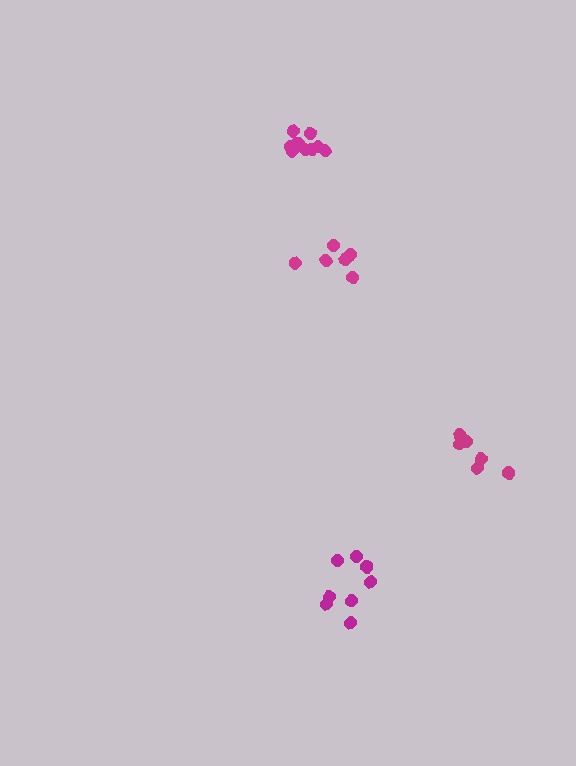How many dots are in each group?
Group 1: 6 dots, Group 2: 10 dots, Group 3: 6 dots, Group 4: 8 dots (30 total).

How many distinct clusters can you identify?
There are 4 distinct clusters.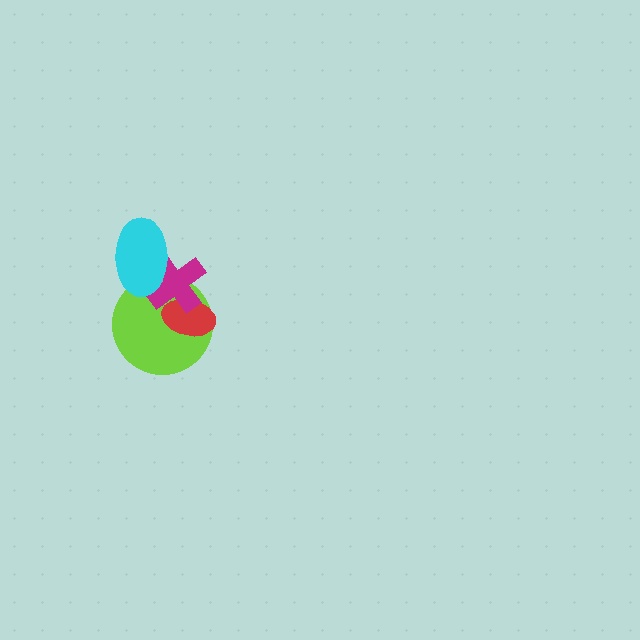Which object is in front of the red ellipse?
The magenta cross is in front of the red ellipse.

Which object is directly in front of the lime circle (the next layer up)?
The red ellipse is directly in front of the lime circle.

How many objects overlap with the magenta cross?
3 objects overlap with the magenta cross.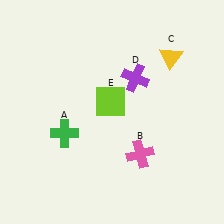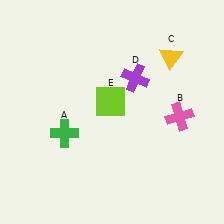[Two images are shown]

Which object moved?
The pink cross (B) moved right.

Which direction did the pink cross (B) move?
The pink cross (B) moved right.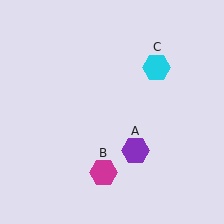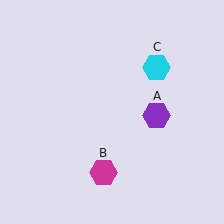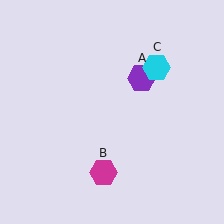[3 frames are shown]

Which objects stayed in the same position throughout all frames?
Magenta hexagon (object B) and cyan hexagon (object C) remained stationary.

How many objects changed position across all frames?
1 object changed position: purple hexagon (object A).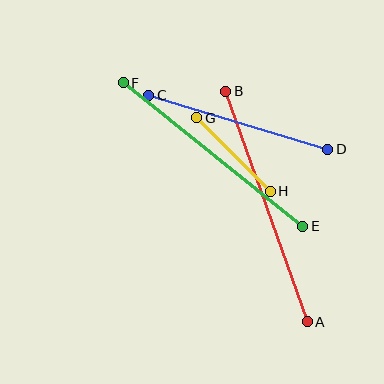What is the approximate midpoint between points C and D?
The midpoint is at approximately (238, 122) pixels.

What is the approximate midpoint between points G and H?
The midpoint is at approximately (234, 155) pixels.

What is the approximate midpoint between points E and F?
The midpoint is at approximately (213, 154) pixels.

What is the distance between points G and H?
The distance is approximately 104 pixels.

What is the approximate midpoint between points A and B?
The midpoint is at approximately (267, 206) pixels.